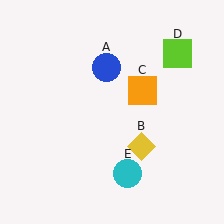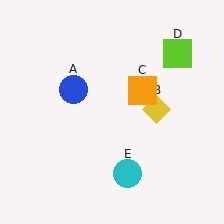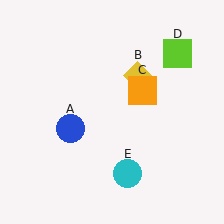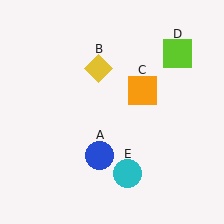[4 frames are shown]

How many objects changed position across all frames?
2 objects changed position: blue circle (object A), yellow diamond (object B).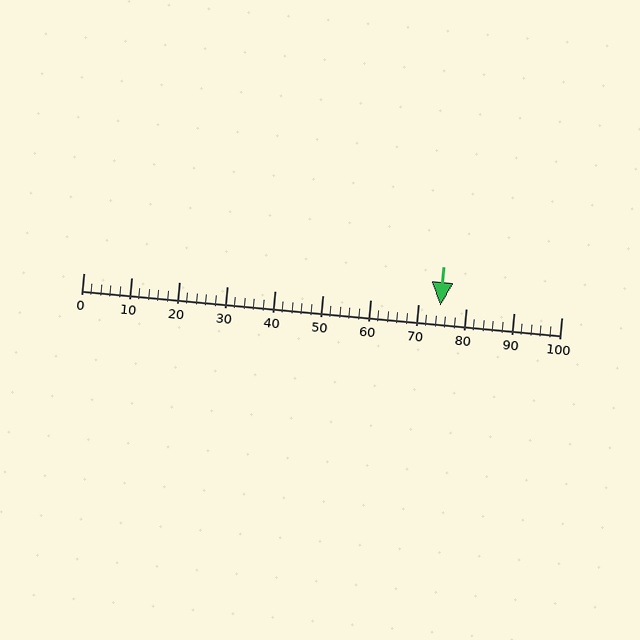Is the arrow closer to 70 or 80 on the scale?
The arrow is closer to 70.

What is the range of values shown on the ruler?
The ruler shows values from 0 to 100.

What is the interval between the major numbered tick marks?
The major tick marks are spaced 10 units apart.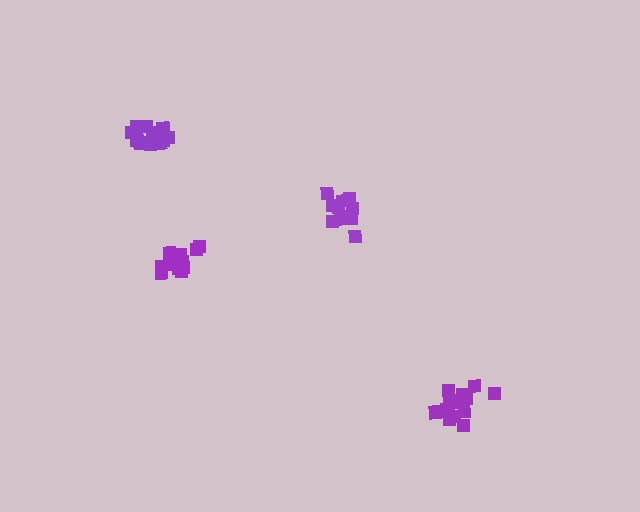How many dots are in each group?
Group 1: 11 dots, Group 2: 16 dots, Group 3: 15 dots, Group 4: 14 dots (56 total).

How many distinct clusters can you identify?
There are 4 distinct clusters.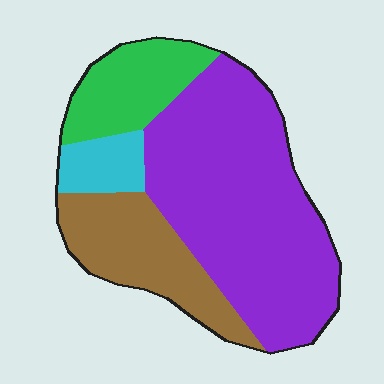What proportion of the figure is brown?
Brown covers 21% of the figure.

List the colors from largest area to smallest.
From largest to smallest: purple, brown, green, cyan.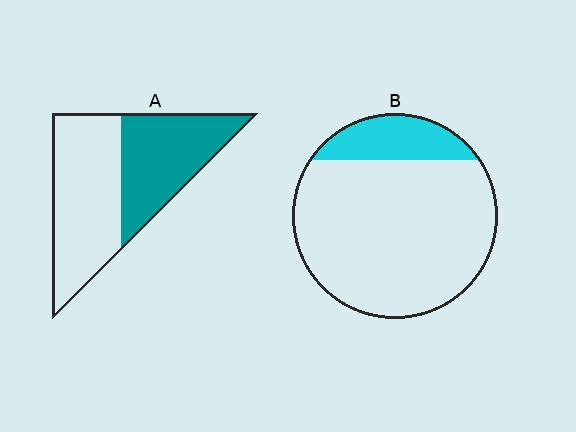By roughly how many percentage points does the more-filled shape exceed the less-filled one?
By roughly 25 percentage points (A over B).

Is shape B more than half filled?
No.